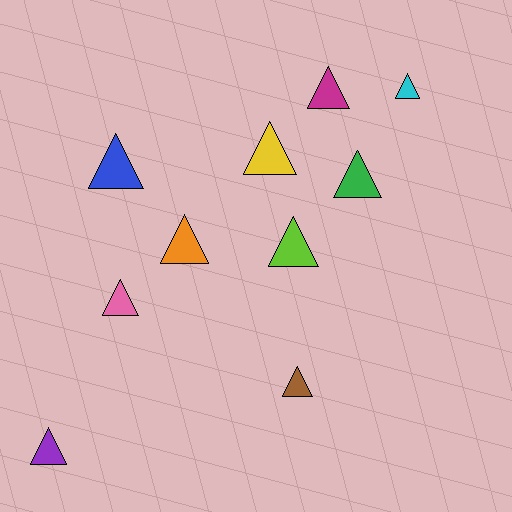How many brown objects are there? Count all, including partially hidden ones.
There is 1 brown object.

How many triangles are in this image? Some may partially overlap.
There are 10 triangles.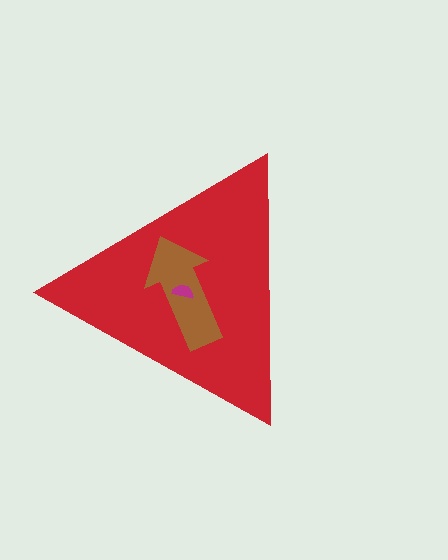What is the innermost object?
The magenta semicircle.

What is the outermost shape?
The red triangle.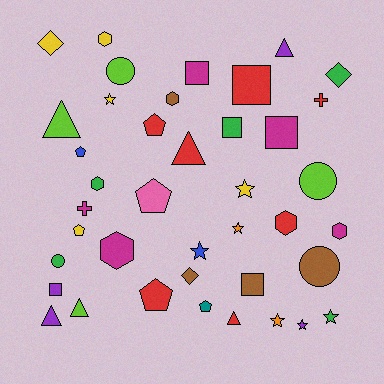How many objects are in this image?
There are 40 objects.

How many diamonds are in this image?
There are 3 diamonds.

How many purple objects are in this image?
There are 4 purple objects.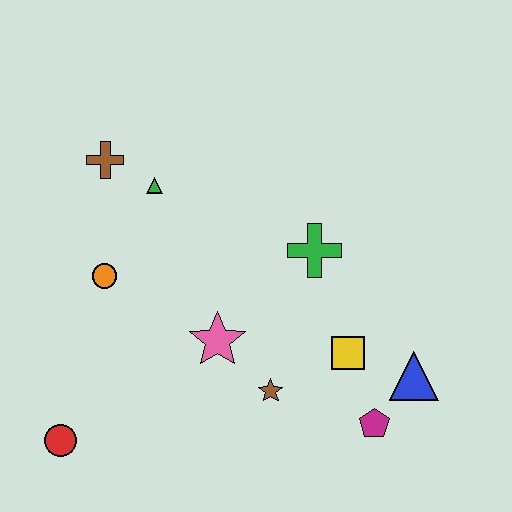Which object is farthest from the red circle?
The blue triangle is farthest from the red circle.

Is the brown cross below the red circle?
No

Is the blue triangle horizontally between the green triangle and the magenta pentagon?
No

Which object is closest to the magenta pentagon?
The blue triangle is closest to the magenta pentagon.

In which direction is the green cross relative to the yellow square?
The green cross is above the yellow square.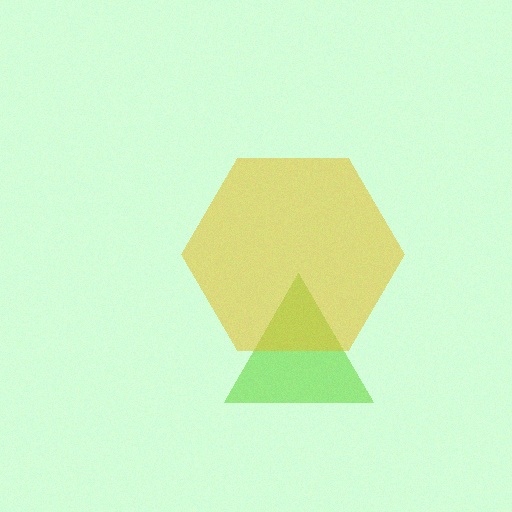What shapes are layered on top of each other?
The layered shapes are: a lime triangle, a yellow hexagon.